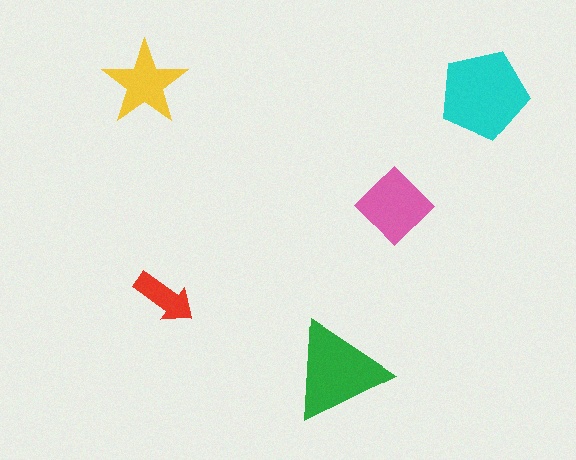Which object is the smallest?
The red arrow.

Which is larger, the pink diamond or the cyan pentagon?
The cyan pentagon.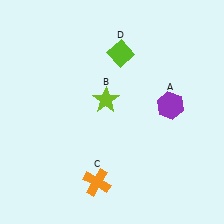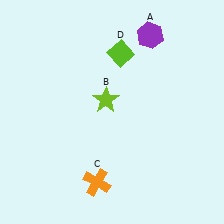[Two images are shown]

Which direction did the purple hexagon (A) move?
The purple hexagon (A) moved up.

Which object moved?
The purple hexagon (A) moved up.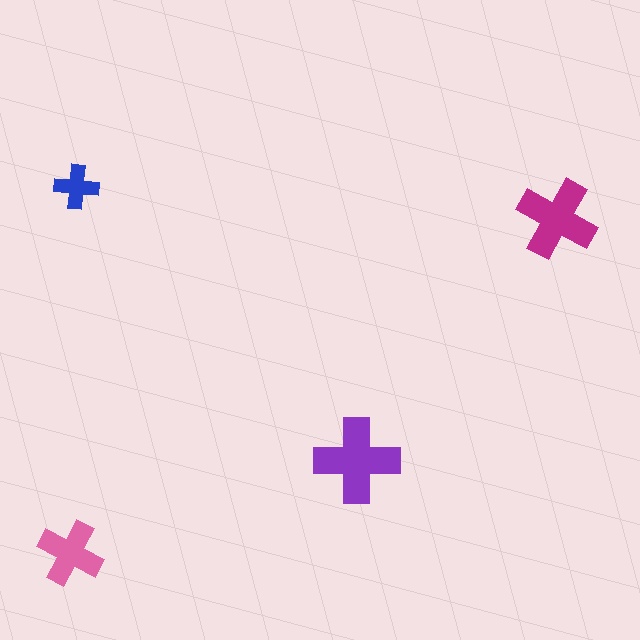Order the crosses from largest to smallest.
the purple one, the magenta one, the pink one, the blue one.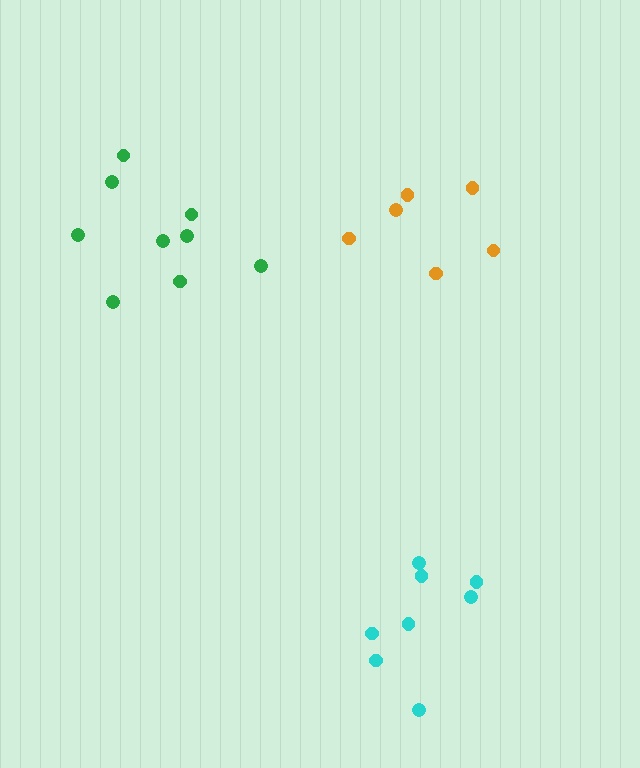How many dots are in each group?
Group 1: 6 dots, Group 2: 9 dots, Group 3: 8 dots (23 total).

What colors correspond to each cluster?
The clusters are colored: orange, green, cyan.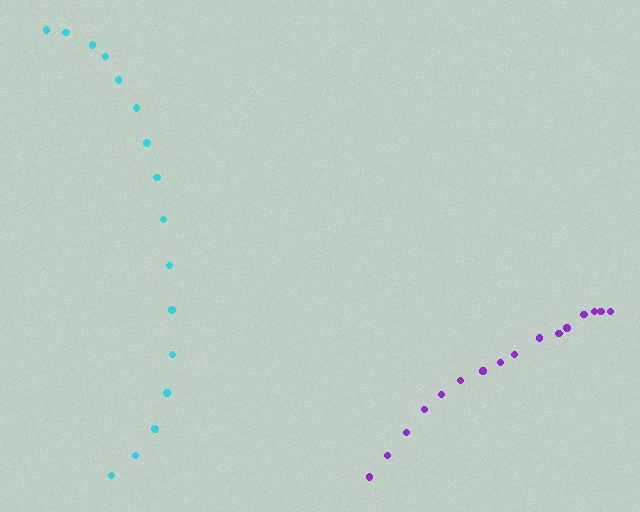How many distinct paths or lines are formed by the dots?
There are 2 distinct paths.